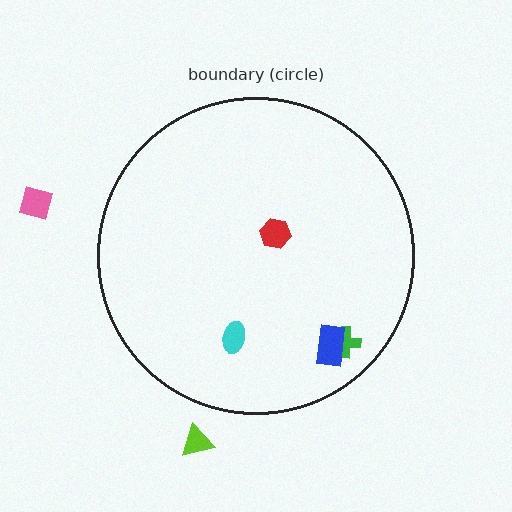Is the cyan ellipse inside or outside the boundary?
Inside.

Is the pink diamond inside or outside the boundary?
Outside.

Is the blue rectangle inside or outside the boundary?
Inside.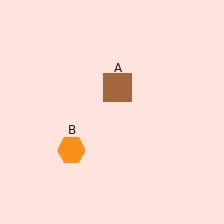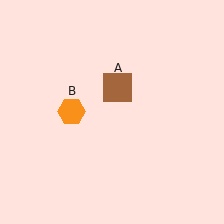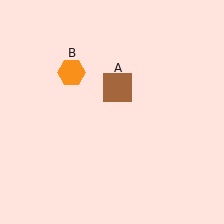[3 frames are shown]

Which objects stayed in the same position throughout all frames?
Brown square (object A) remained stationary.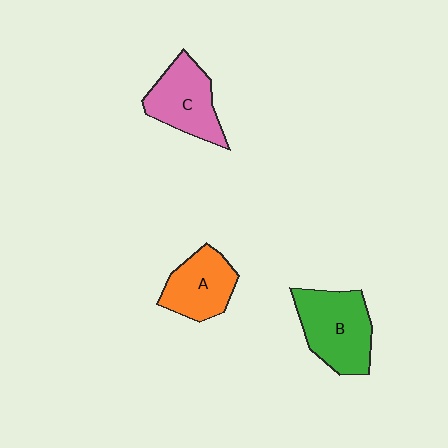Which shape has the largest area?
Shape B (green).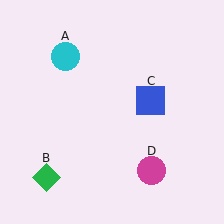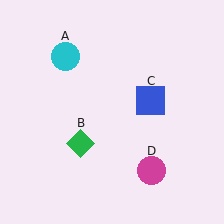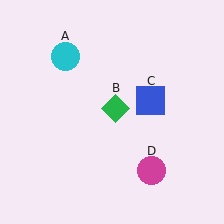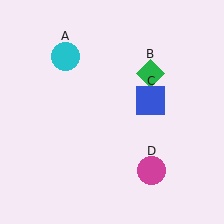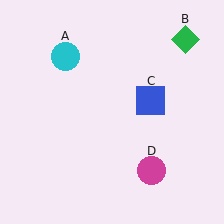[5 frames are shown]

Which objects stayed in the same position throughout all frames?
Cyan circle (object A) and blue square (object C) and magenta circle (object D) remained stationary.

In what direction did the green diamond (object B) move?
The green diamond (object B) moved up and to the right.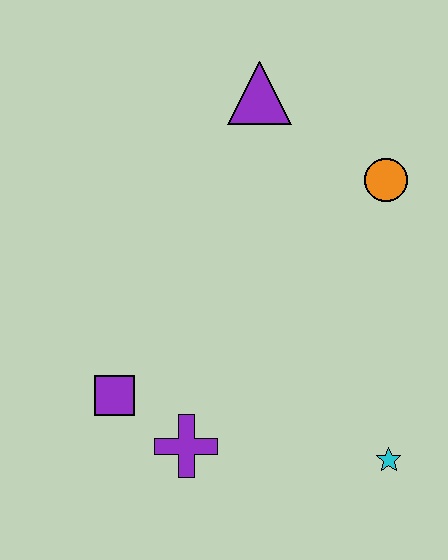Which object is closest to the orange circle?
The purple triangle is closest to the orange circle.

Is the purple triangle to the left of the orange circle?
Yes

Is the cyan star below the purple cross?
Yes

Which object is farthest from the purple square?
The orange circle is farthest from the purple square.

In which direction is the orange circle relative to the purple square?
The orange circle is to the right of the purple square.